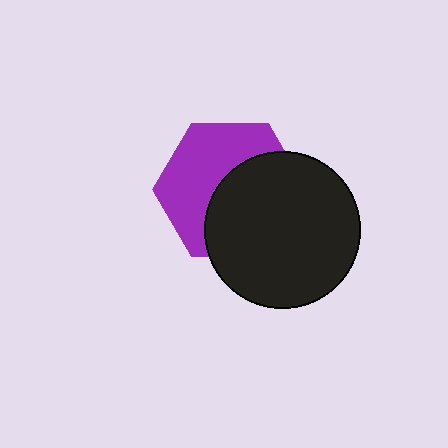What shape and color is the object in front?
The object in front is a black circle.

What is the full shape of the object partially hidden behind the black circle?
The partially hidden object is a purple hexagon.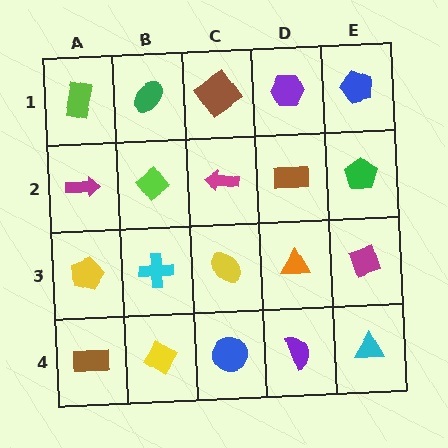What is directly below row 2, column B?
A cyan cross.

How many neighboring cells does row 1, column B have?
3.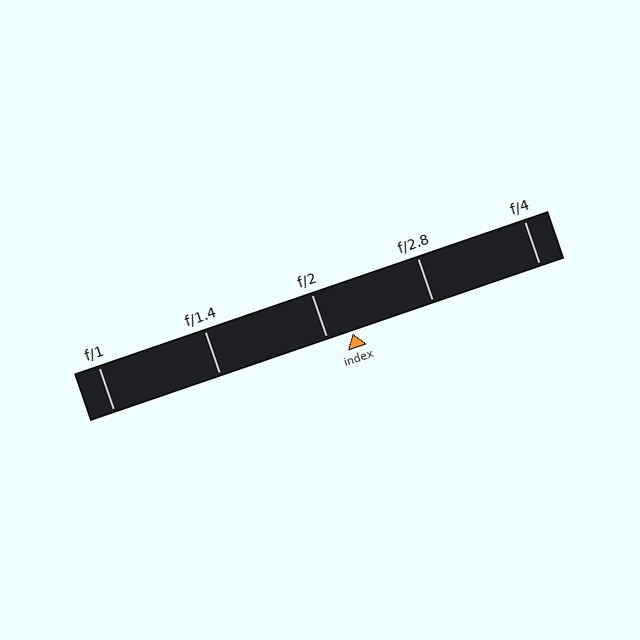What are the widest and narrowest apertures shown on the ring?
The widest aperture shown is f/1 and the narrowest is f/4.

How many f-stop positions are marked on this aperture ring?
There are 5 f-stop positions marked.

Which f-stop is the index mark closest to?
The index mark is closest to f/2.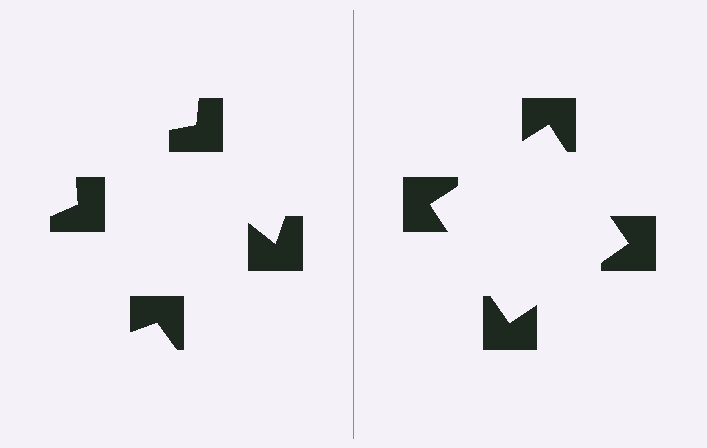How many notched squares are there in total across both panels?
8 — 4 on each side.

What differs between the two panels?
The notched squares are positioned identically on both sides; only the wedge orientations differ. On the right they align to a square; on the left they are misaligned.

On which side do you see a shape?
An illusory square appears on the right side. On the left side the wedge cuts are rotated, so no coherent shape forms.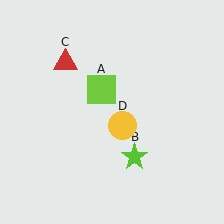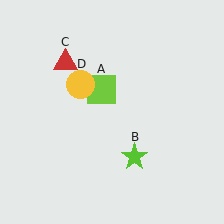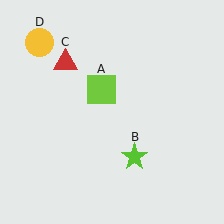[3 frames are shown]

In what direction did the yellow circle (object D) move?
The yellow circle (object D) moved up and to the left.